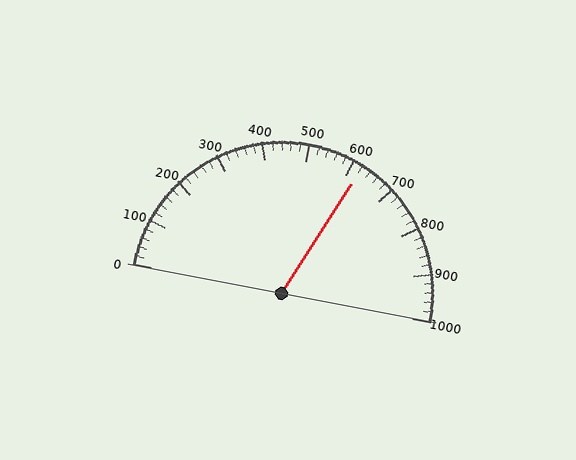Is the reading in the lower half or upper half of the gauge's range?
The reading is in the upper half of the range (0 to 1000).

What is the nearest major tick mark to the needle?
The nearest major tick mark is 600.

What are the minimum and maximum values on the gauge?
The gauge ranges from 0 to 1000.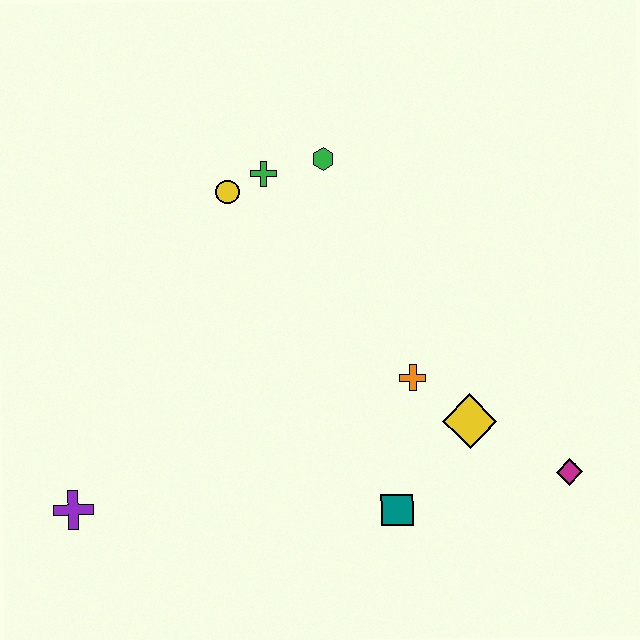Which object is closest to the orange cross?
The yellow diamond is closest to the orange cross.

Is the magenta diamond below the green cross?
Yes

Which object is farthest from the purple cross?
The magenta diamond is farthest from the purple cross.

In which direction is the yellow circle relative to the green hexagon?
The yellow circle is to the left of the green hexagon.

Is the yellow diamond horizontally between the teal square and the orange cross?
No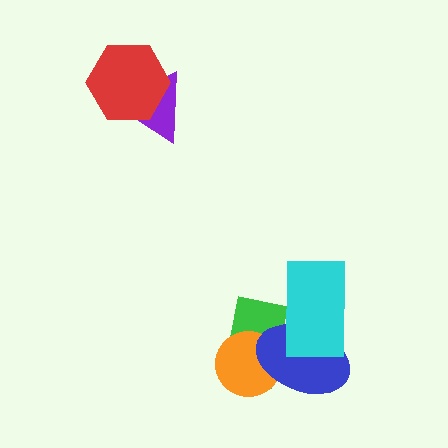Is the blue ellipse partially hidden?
Yes, it is partially covered by another shape.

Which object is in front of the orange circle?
The blue ellipse is in front of the orange circle.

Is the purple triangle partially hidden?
Yes, it is partially covered by another shape.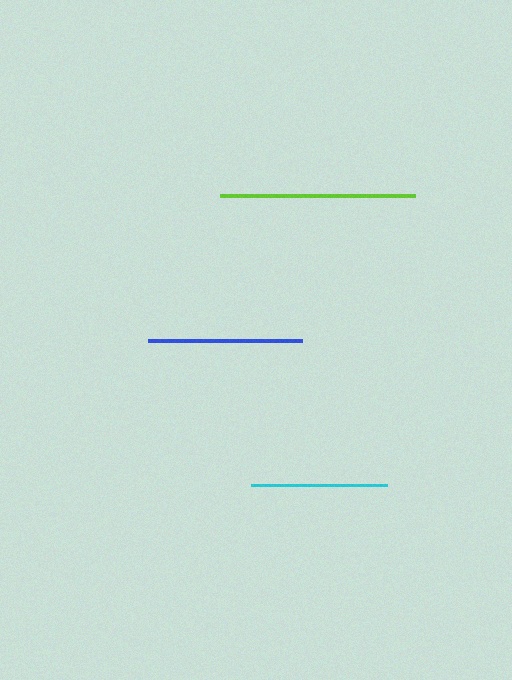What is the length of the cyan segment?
The cyan segment is approximately 136 pixels long.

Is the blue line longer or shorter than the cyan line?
The blue line is longer than the cyan line.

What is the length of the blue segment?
The blue segment is approximately 154 pixels long.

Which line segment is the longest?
The lime line is the longest at approximately 194 pixels.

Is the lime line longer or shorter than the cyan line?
The lime line is longer than the cyan line.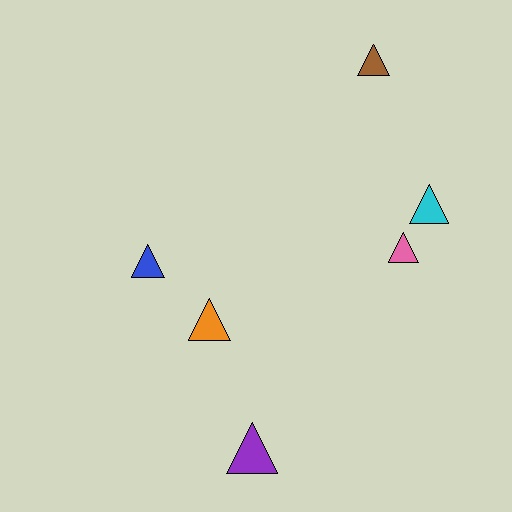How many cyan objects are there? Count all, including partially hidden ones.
There is 1 cyan object.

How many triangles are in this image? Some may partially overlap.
There are 6 triangles.